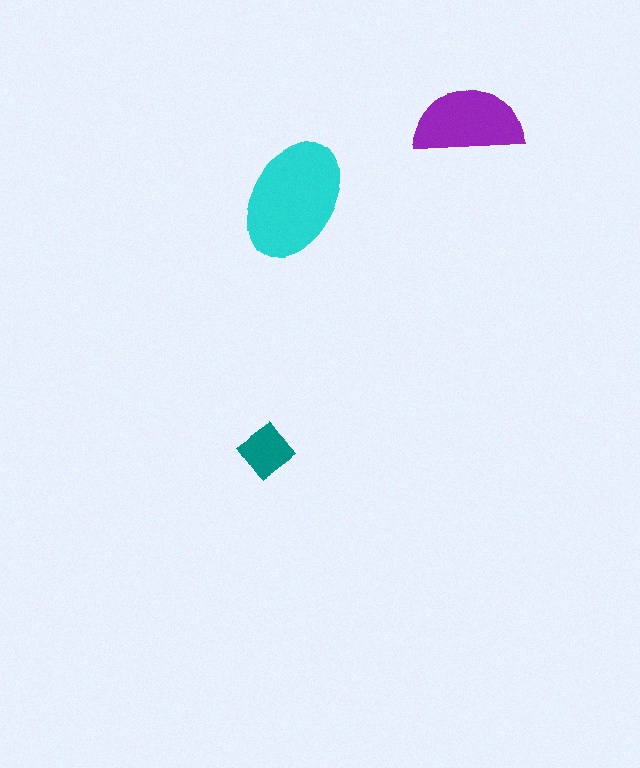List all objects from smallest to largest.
The teal diamond, the purple semicircle, the cyan ellipse.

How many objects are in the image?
There are 3 objects in the image.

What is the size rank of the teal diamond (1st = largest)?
3rd.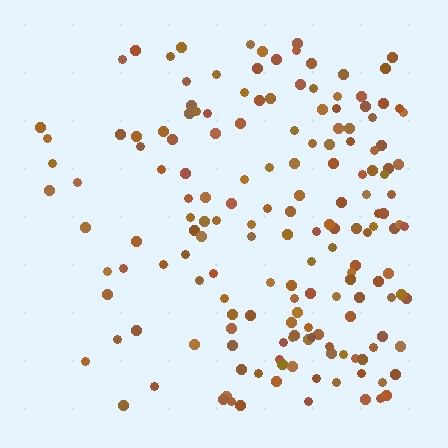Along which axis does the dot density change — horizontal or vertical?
Horizontal.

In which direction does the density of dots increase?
From left to right, with the right side densest.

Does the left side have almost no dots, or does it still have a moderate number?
Still a moderate number, just noticeably fewer than the right.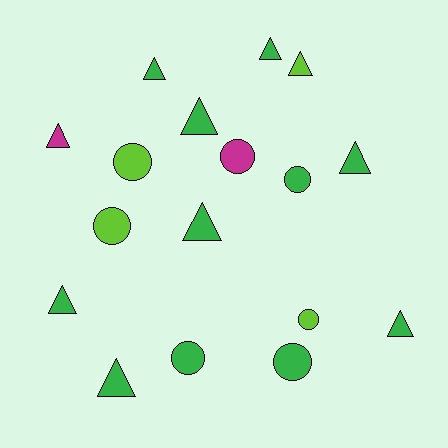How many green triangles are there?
There are 8 green triangles.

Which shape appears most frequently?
Triangle, with 10 objects.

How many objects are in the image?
There are 17 objects.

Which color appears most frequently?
Green, with 11 objects.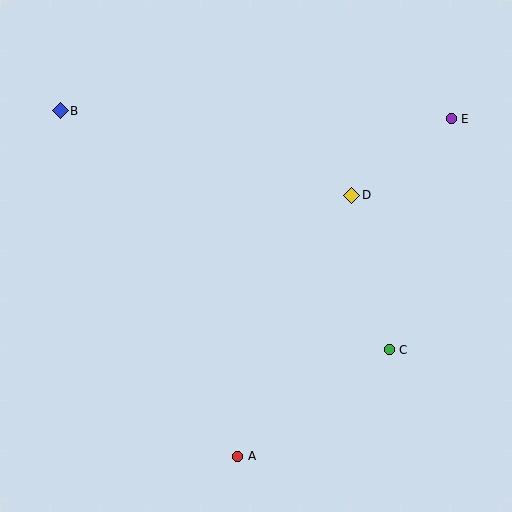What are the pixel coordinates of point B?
Point B is at (60, 111).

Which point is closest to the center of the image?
Point D at (352, 195) is closest to the center.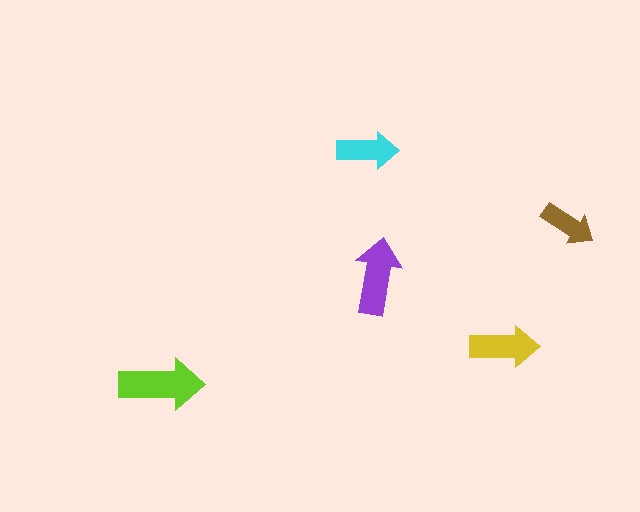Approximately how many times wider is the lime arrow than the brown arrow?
About 1.5 times wider.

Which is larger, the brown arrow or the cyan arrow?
The cyan one.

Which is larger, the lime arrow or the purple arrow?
The lime one.